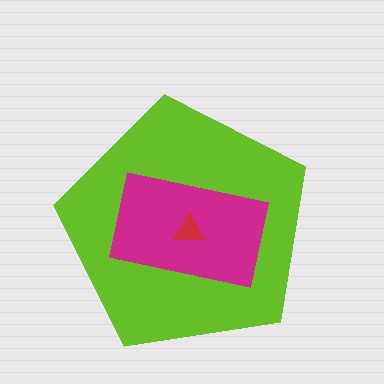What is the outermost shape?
The lime pentagon.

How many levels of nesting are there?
3.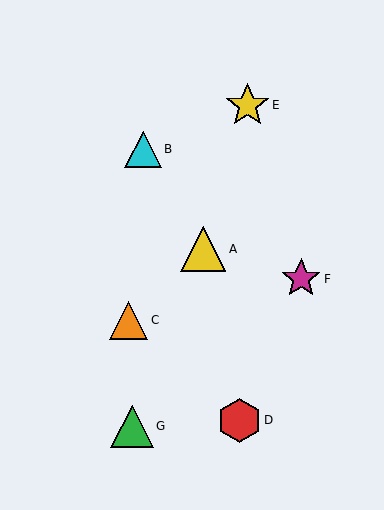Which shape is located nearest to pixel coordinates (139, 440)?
The green triangle (labeled G) at (132, 426) is nearest to that location.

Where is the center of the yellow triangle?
The center of the yellow triangle is at (203, 249).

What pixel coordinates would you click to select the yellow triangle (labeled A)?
Click at (203, 249) to select the yellow triangle A.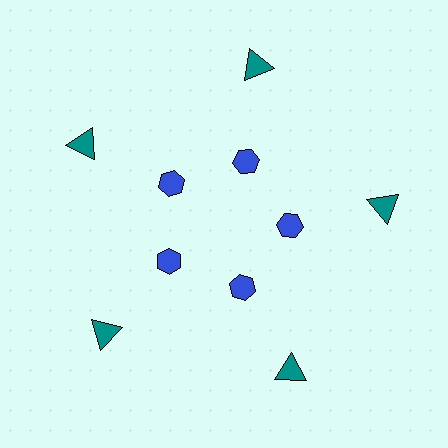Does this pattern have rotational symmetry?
Yes, this pattern has 5-fold rotational symmetry. It looks the same after rotating 72 degrees around the center.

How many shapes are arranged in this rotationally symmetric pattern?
There are 10 shapes, arranged in 5 groups of 2.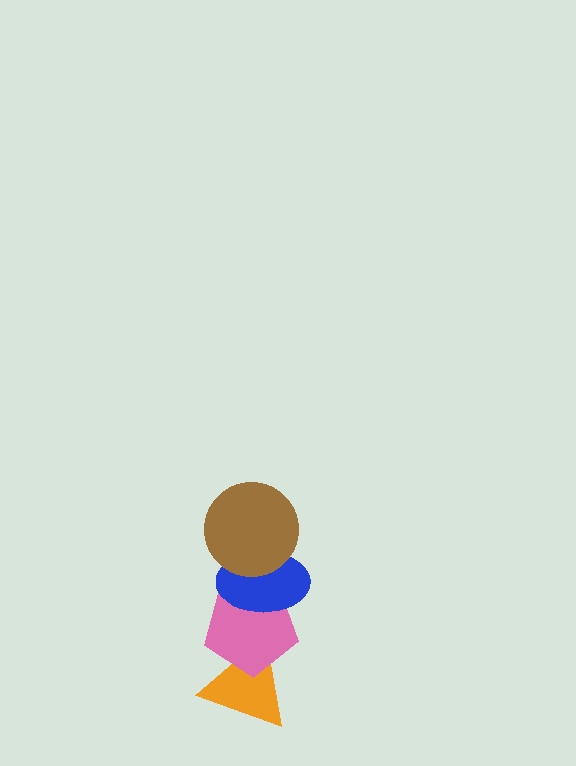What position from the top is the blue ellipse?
The blue ellipse is 2nd from the top.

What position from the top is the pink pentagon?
The pink pentagon is 3rd from the top.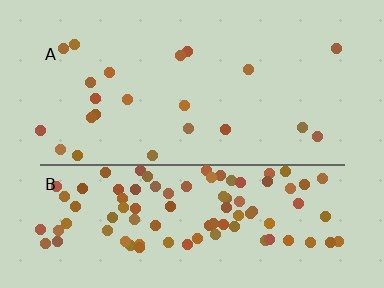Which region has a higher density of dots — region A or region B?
B (the bottom).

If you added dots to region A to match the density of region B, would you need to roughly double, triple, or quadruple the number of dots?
Approximately quadruple.